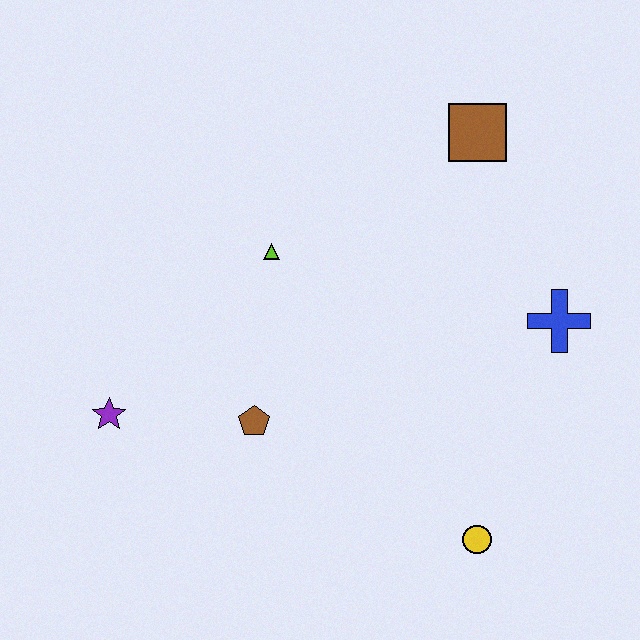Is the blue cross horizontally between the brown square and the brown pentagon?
No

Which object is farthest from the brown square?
The purple star is farthest from the brown square.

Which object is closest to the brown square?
The blue cross is closest to the brown square.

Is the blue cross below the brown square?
Yes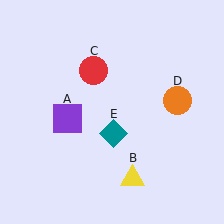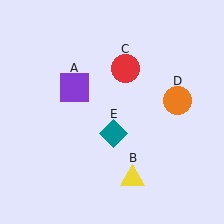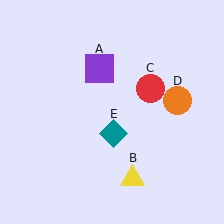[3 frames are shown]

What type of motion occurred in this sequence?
The purple square (object A), red circle (object C) rotated clockwise around the center of the scene.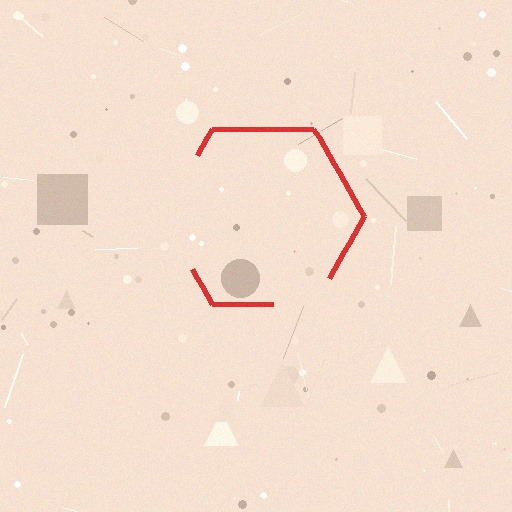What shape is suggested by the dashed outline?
The dashed outline suggests a hexagon.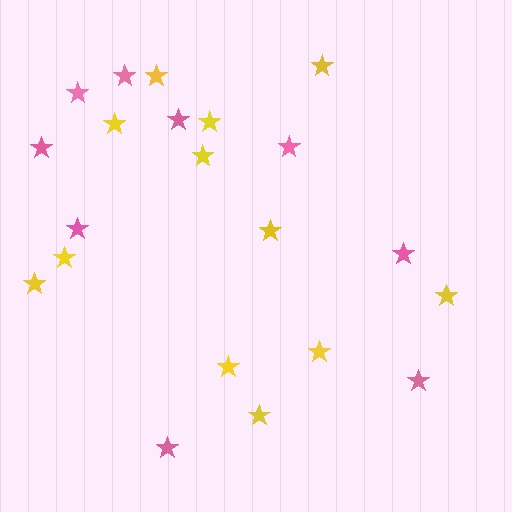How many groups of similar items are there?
There are 2 groups: one group of pink stars (9) and one group of yellow stars (12).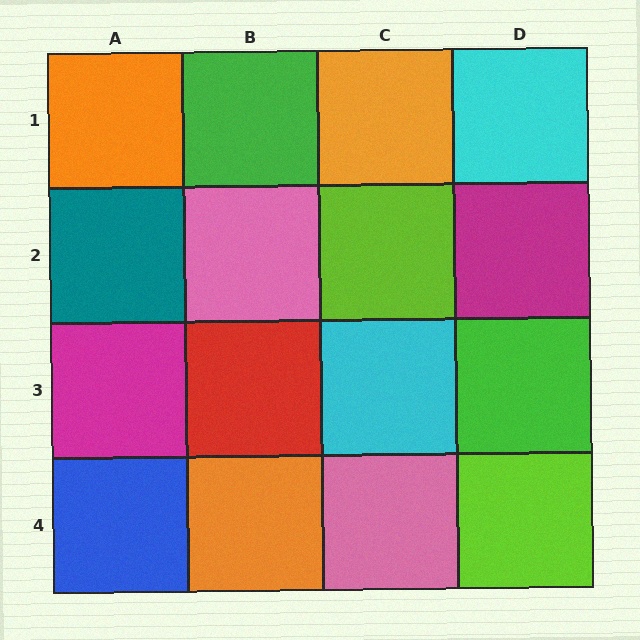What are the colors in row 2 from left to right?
Teal, pink, lime, magenta.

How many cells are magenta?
2 cells are magenta.